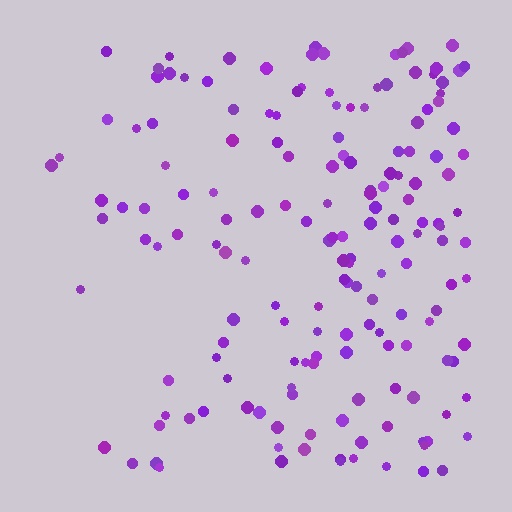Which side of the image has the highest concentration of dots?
The right.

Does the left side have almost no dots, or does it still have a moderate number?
Still a moderate number, just noticeably fewer than the right.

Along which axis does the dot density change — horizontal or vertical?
Horizontal.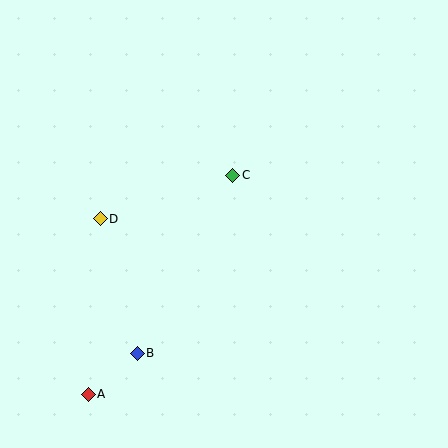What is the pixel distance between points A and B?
The distance between A and B is 64 pixels.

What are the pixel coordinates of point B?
Point B is at (137, 353).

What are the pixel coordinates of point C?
Point C is at (233, 175).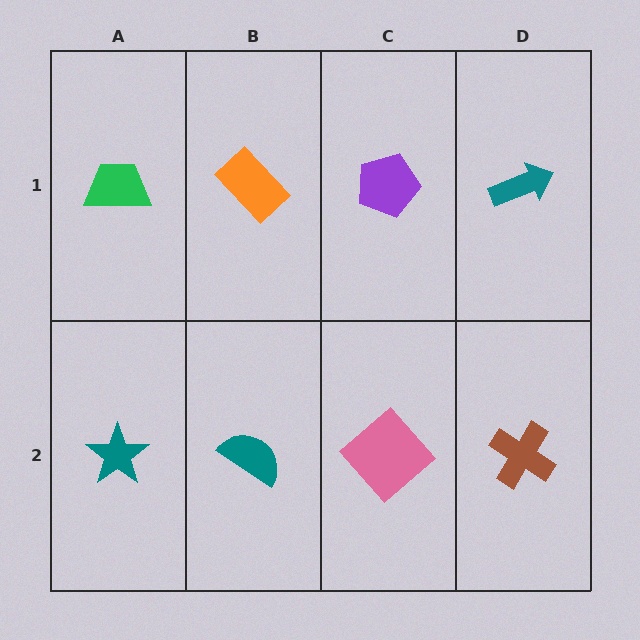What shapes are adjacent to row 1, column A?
A teal star (row 2, column A), an orange rectangle (row 1, column B).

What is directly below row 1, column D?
A brown cross.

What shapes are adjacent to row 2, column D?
A teal arrow (row 1, column D), a pink diamond (row 2, column C).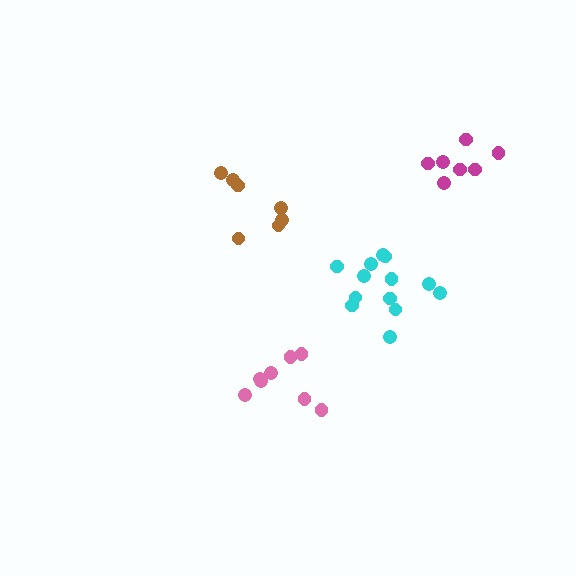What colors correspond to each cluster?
The clusters are colored: magenta, pink, cyan, brown.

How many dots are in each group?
Group 1: 7 dots, Group 2: 8 dots, Group 3: 13 dots, Group 4: 7 dots (35 total).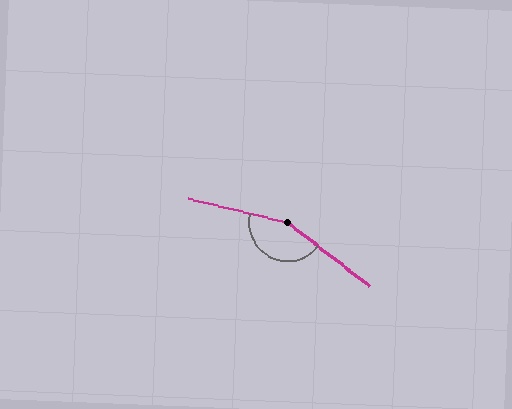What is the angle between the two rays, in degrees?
Approximately 156 degrees.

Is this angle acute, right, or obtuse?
It is obtuse.